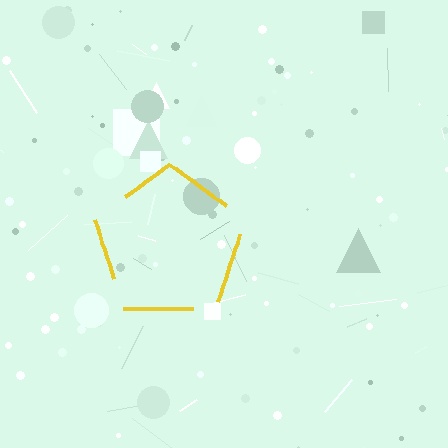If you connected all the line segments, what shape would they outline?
They would outline a pentagon.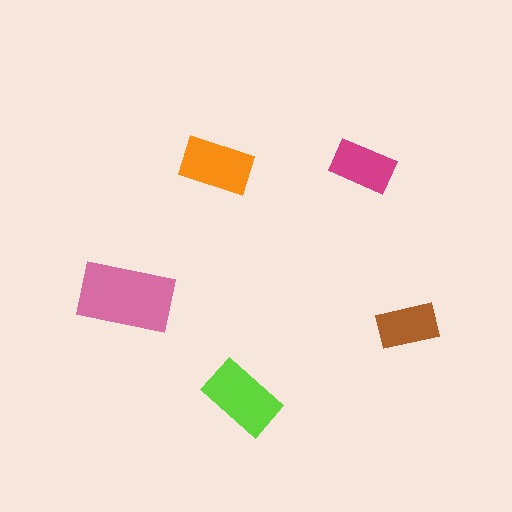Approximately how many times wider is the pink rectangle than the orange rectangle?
About 1.5 times wider.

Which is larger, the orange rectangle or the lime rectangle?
The lime one.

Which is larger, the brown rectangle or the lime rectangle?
The lime one.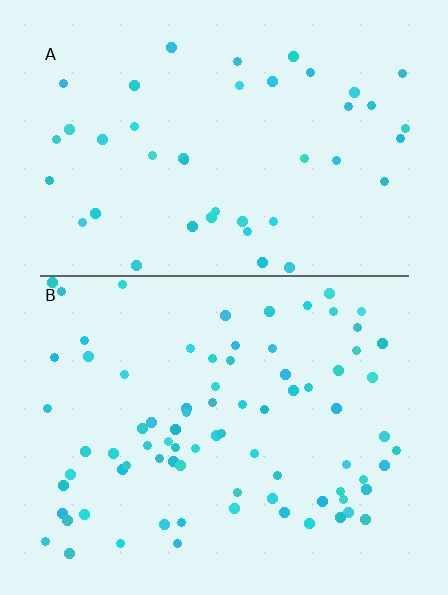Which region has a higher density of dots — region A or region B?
B (the bottom).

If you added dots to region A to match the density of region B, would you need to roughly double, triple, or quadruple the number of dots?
Approximately double.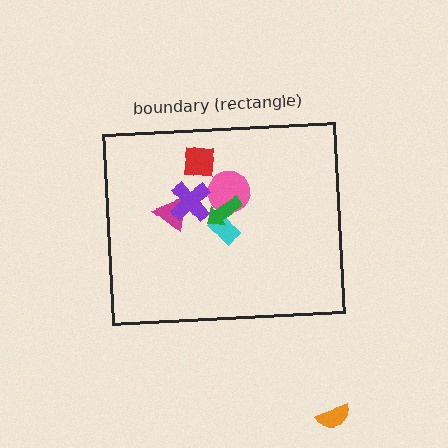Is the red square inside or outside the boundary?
Inside.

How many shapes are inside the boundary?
6 inside, 1 outside.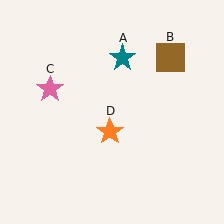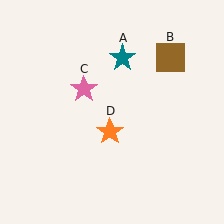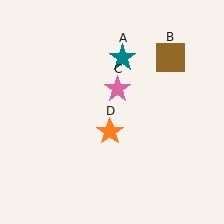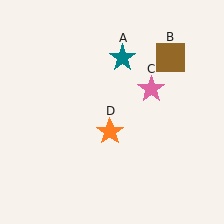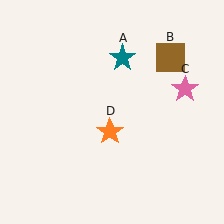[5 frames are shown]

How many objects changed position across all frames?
1 object changed position: pink star (object C).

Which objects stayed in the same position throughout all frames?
Teal star (object A) and brown square (object B) and orange star (object D) remained stationary.